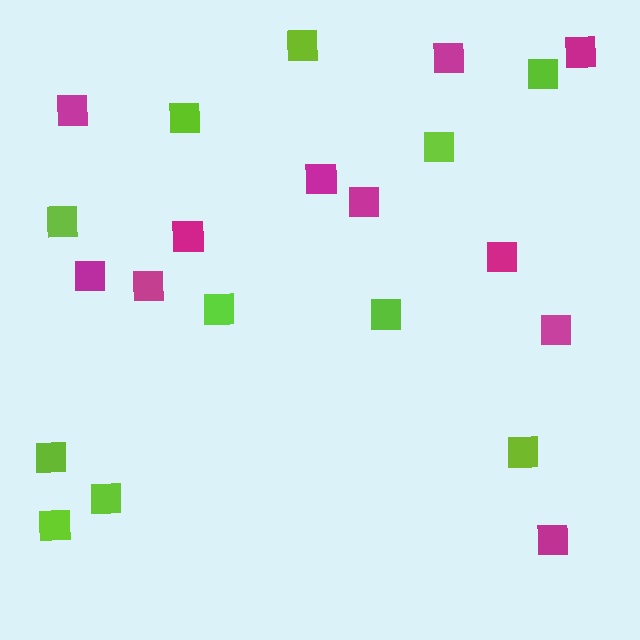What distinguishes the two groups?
There are 2 groups: one group of magenta squares (11) and one group of lime squares (11).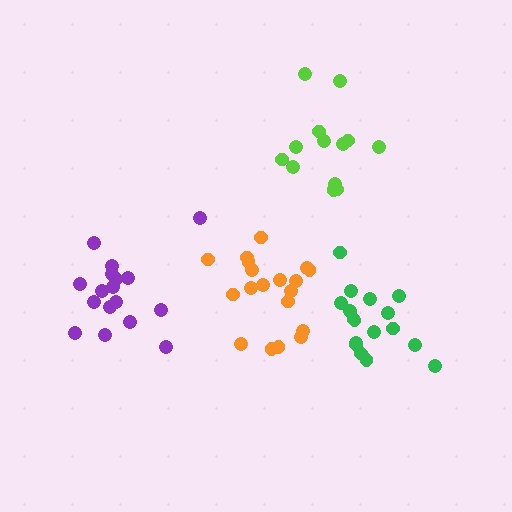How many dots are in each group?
Group 1: 17 dots, Group 2: 19 dots, Group 3: 17 dots, Group 4: 13 dots (66 total).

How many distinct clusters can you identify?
There are 4 distinct clusters.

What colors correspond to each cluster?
The clusters are colored: purple, orange, green, lime.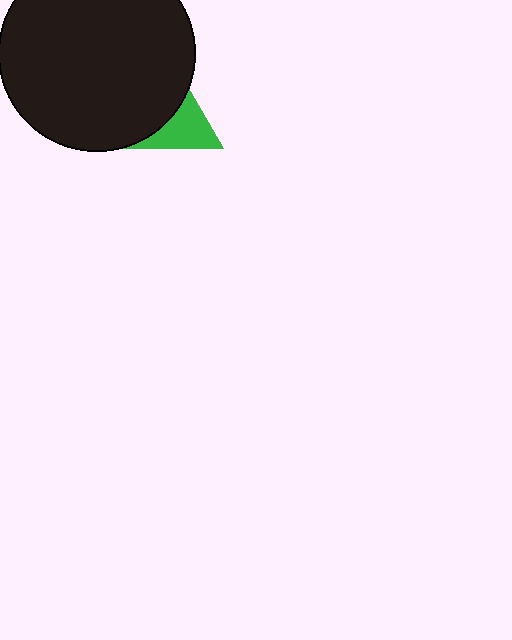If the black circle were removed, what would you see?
You would see the complete green triangle.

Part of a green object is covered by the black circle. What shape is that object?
It is a triangle.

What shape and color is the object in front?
The object in front is a black circle.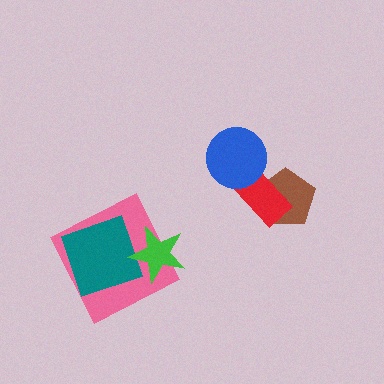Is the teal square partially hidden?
No, no other shape covers it.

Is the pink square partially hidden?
Yes, it is partially covered by another shape.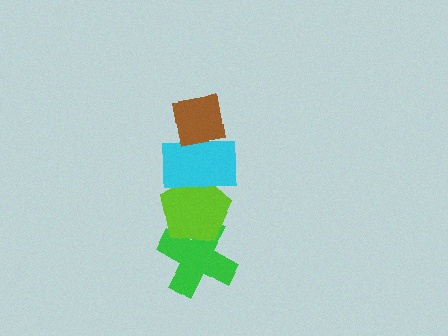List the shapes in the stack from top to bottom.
From top to bottom: the brown square, the cyan rectangle, the lime pentagon, the green cross.